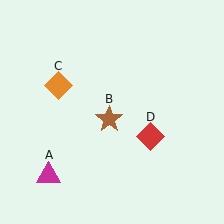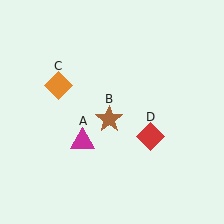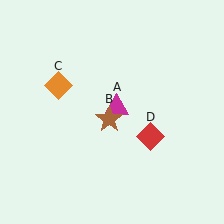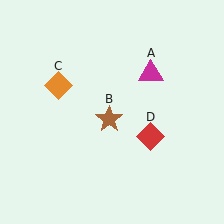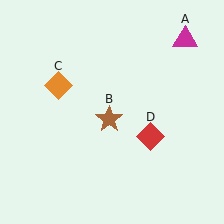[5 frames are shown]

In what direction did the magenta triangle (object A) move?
The magenta triangle (object A) moved up and to the right.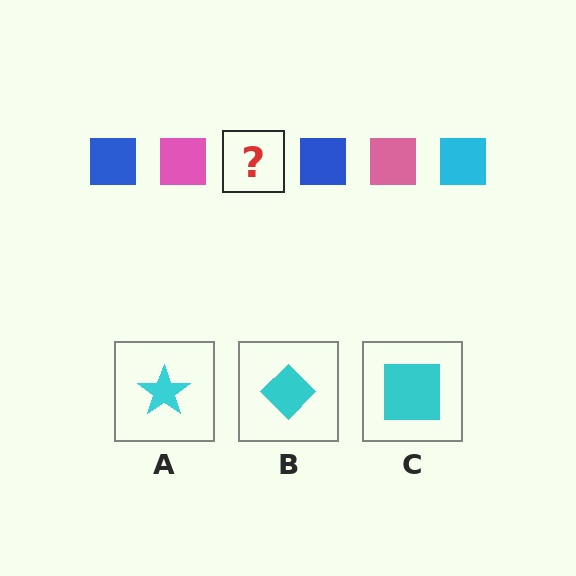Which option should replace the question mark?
Option C.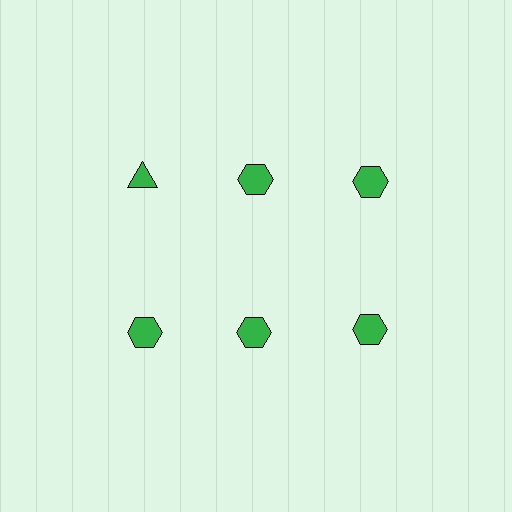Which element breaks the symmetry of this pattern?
The green triangle in the top row, leftmost column breaks the symmetry. All other shapes are green hexagons.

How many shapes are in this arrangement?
There are 6 shapes arranged in a grid pattern.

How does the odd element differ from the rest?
It has a different shape: triangle instead of hexagon.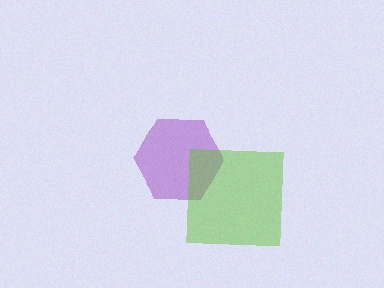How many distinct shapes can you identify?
There are 2 distinct shapes: a purple hexagon, a lime square.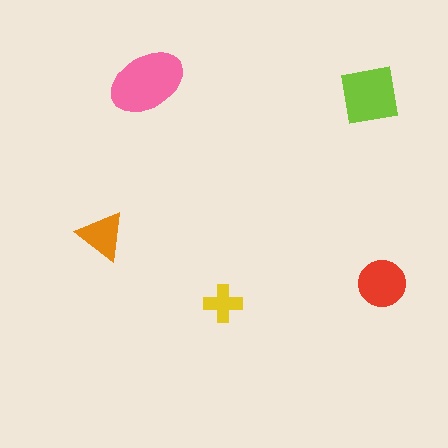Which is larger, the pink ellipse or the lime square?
The pink ellipse.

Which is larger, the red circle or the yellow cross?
The red circle.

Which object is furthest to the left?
The orange triangle is leftmost.